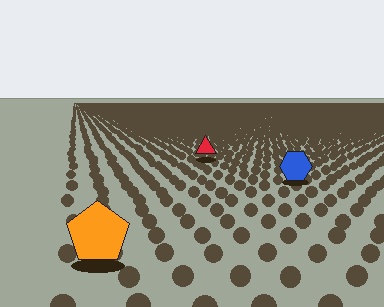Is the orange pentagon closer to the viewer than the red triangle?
Yes. The orange pentagon is closer — you can tell from the texture gradient: the ground texture is coarser near it.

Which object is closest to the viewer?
The orange pentagon is closest. The texture marks near it are larger and more spread out.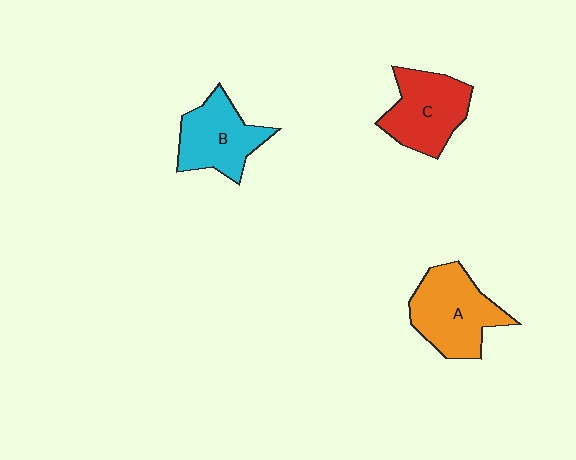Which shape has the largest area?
Shape A (orange).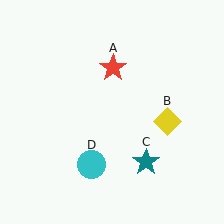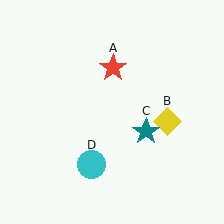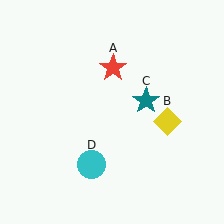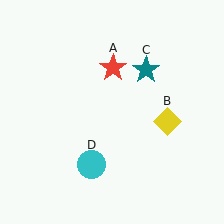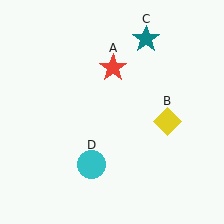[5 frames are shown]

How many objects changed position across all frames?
1 object changed position: teal star (object C).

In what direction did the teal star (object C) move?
The teal star (object C) moved up.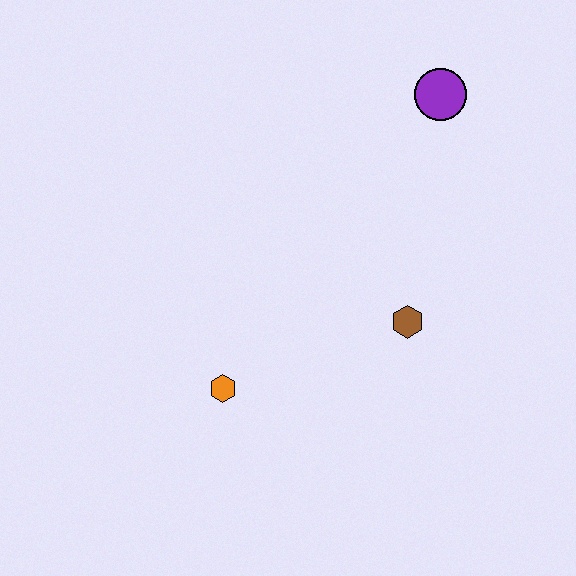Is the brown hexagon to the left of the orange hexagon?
No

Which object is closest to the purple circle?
The brown hexagon is closest to the purple circle.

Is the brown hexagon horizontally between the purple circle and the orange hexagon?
Yes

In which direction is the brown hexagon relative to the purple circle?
The brown hexagon is below the purple circle.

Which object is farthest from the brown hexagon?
The purple circle is farthest from the brown hexagon.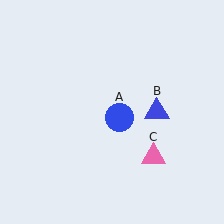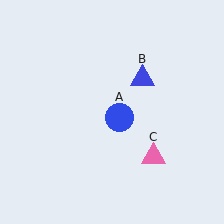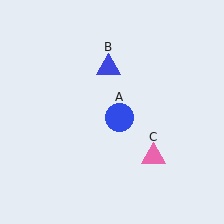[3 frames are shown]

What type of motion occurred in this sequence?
The blue triangle (object B) rotated counterclockwise around the center of the scene.